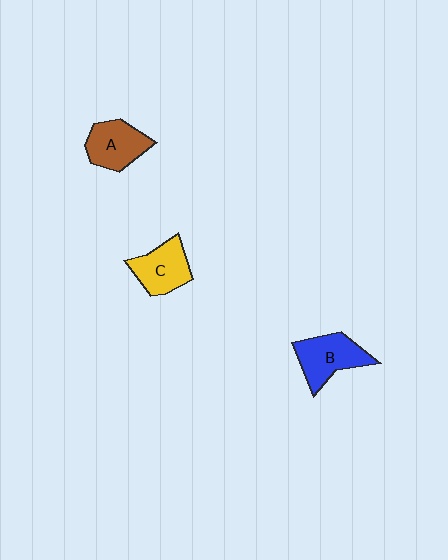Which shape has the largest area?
Shape B (blue).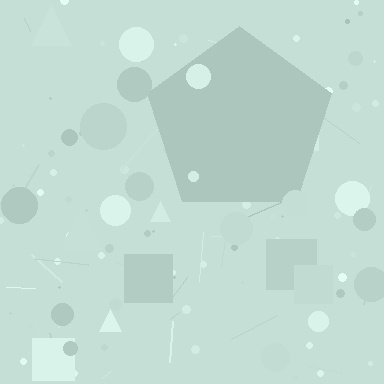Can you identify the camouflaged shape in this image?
The camouflaged shape is a pentagon.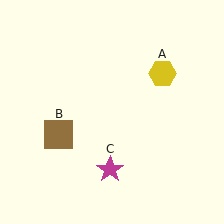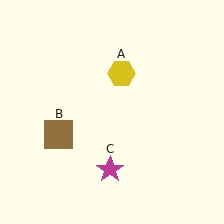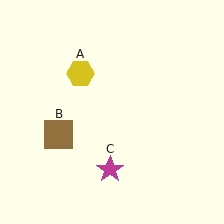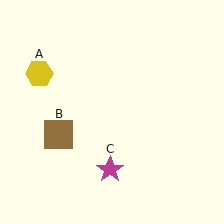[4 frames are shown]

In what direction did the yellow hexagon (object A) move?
The yellow hexagon (object A) moved left.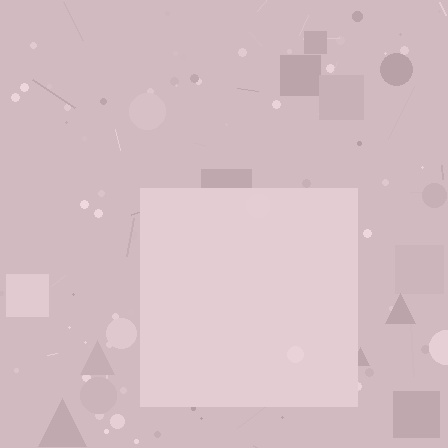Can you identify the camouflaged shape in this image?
The camouflaged shape is a square.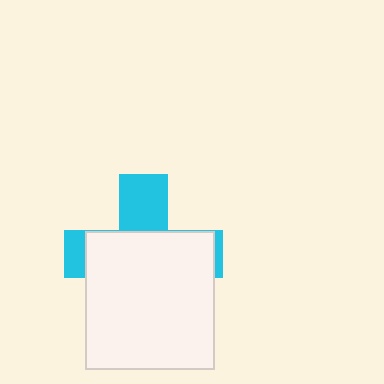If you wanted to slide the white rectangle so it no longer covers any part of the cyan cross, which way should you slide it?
Slide it down — that is the most direct way to separate the two shapes.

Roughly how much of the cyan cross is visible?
A small part of it is visible (roughly 34%).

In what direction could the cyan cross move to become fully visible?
The cyan cross could move up. That would shift it out from behind the white rectangle entirely.